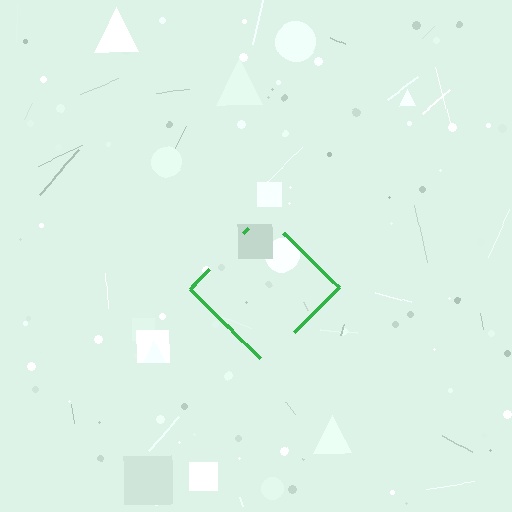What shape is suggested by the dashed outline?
The dashed outline suggests a diamond.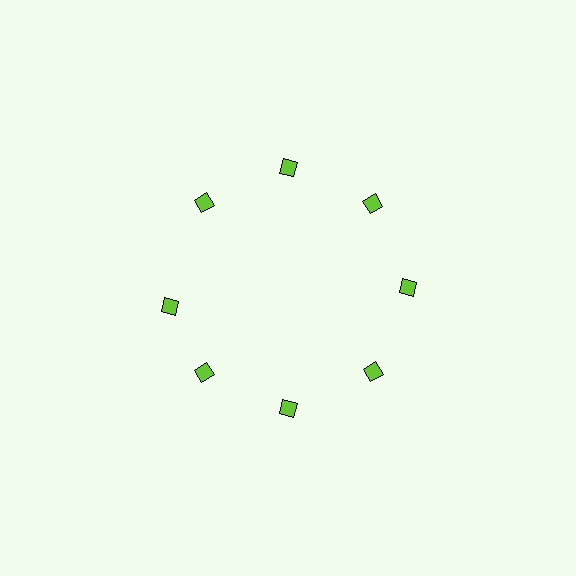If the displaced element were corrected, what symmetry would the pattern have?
It would have 8-fold rotational symmetry — the pattern would map onto itself every 45 degrees.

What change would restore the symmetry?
The symmetry would be restored by rotating it back into even spacing with its neighbors so that all 8 diamonds sit at equal angles and equal distance from the center.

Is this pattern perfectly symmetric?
No. The 8 lime diamonds are arranged in a ring, but one element near the 9 o'clock position is rotated out of alignment along the ring, breaking the 8-fold rotational symmetry.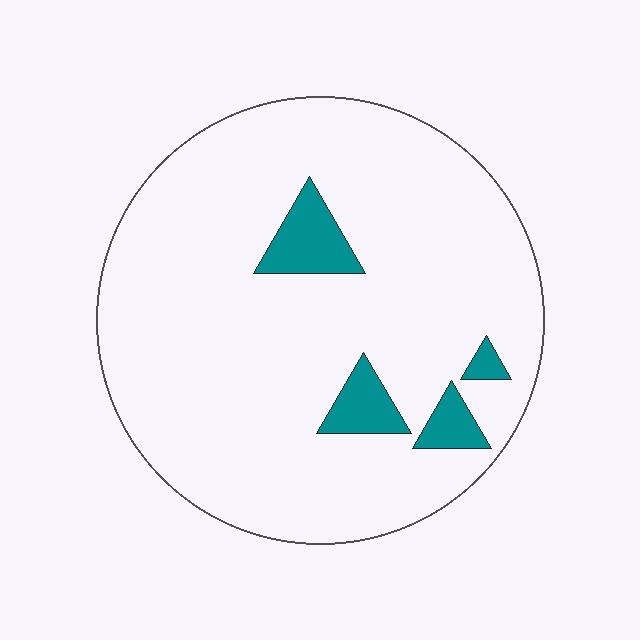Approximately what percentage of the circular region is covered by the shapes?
Approximately 10%.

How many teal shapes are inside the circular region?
4.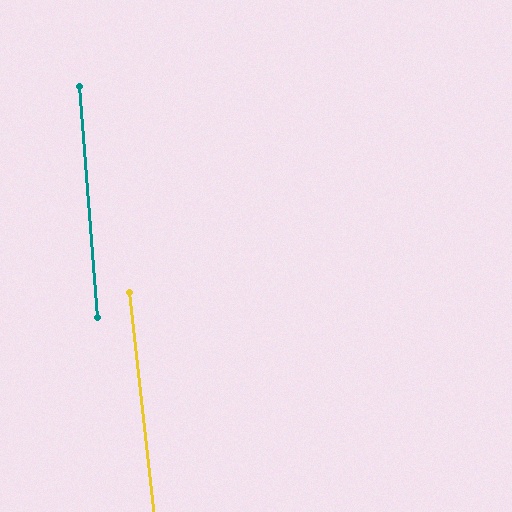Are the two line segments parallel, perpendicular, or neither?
Parallel — their directions differ by only 1.9°.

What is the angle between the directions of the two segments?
Approximately 2 degrees.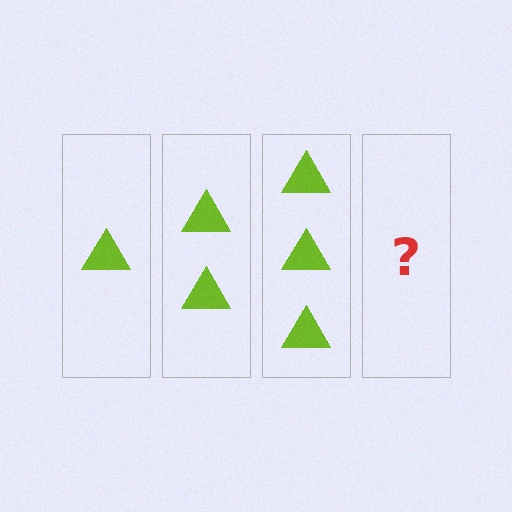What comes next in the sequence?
The next element should be 4 triangles.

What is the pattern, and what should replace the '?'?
The pattern is that each step adds one more triangle. The '?' should be 4 triangles.